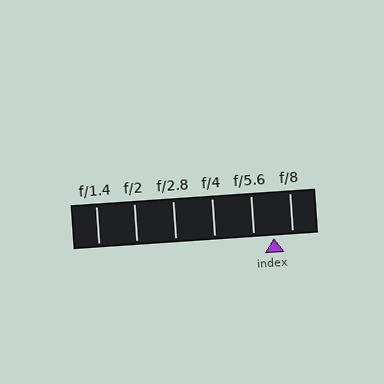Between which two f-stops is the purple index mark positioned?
The index mark is between f/5.6 and f/8.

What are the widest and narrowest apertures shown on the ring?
The widest aperture shown is f/1.4 and the narrowest is f/8.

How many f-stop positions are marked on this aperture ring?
There are 6 f-stop positions marked.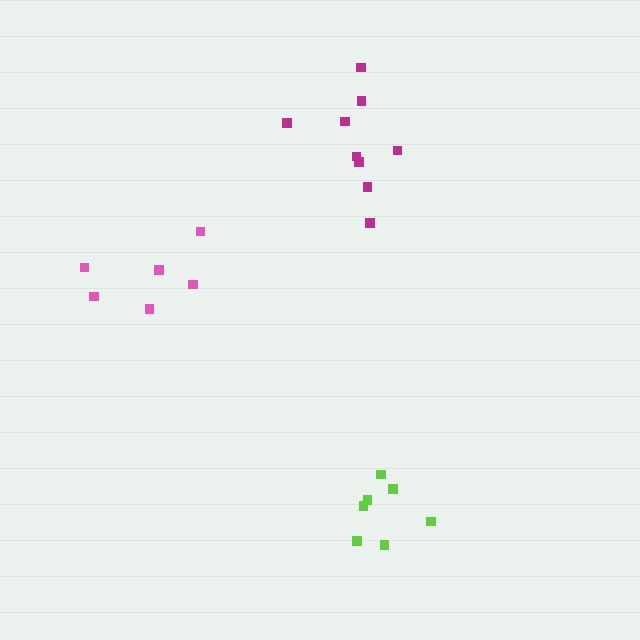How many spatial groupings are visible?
There are 3 spatial groupings.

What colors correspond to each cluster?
The clusters are colored: lime, pink, magenta.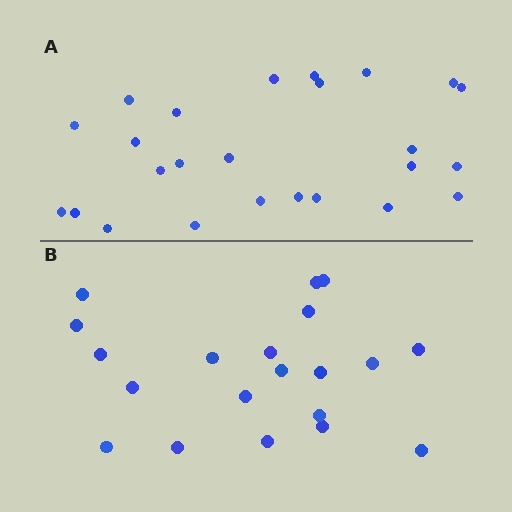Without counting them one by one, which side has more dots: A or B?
Region A (the top region) has more dots.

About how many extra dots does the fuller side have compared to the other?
Region A has about 5 more dots than region B.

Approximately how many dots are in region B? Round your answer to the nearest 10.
About 20 dots.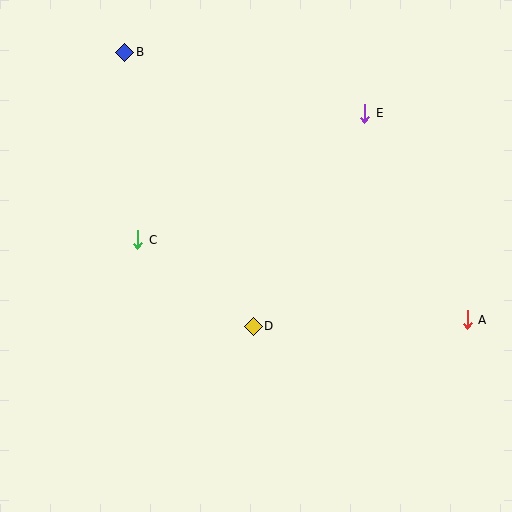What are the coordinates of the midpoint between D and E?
The midpoint between D and E is at (309, 220).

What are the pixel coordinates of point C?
Point C is at (138, 240).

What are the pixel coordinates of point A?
Point A is at (467, 320).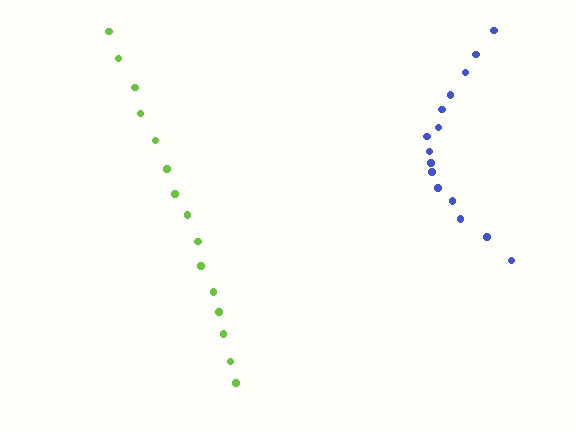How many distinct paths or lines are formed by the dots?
There are 2 distinct paths.